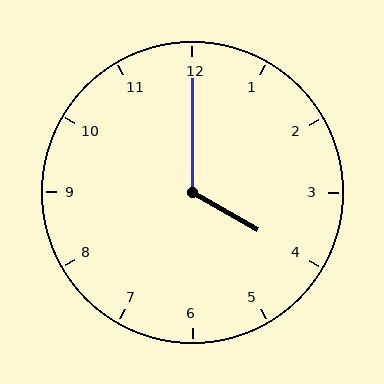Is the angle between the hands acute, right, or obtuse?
It is obtuse.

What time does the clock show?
4:00.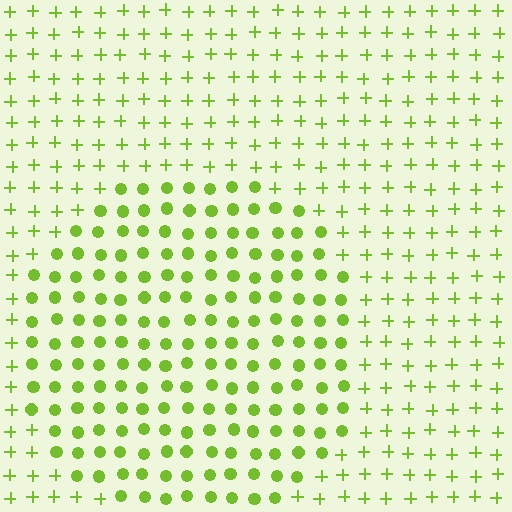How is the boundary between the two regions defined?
The boundary is defined by a change in element shape: circles inside vs. plus signs outside. All elements share the same color and spacing.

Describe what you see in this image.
The image is filled with small lime elements arranged in a uniform grid. A circle-shaped region contains circles, while the surrounding area contains plus signs. The boundary is defined purely by the change in element shape.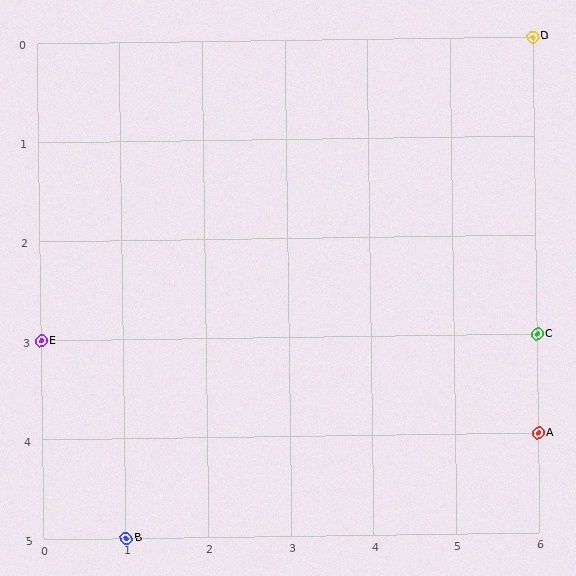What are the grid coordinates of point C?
Point C is at grid coordinates (6, 3).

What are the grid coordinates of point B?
Point B is at grid coordinates (1, 5).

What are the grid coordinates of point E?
Point E is at grid coordinates (0, 3).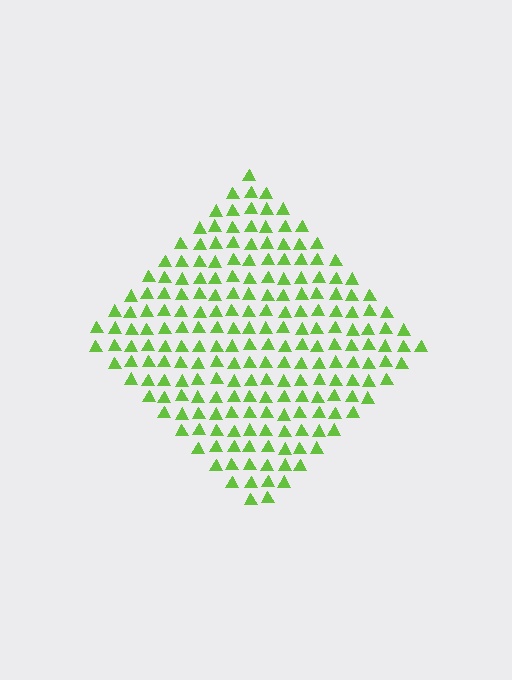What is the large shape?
The large shape is a diamond.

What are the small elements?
The small elements are triangles.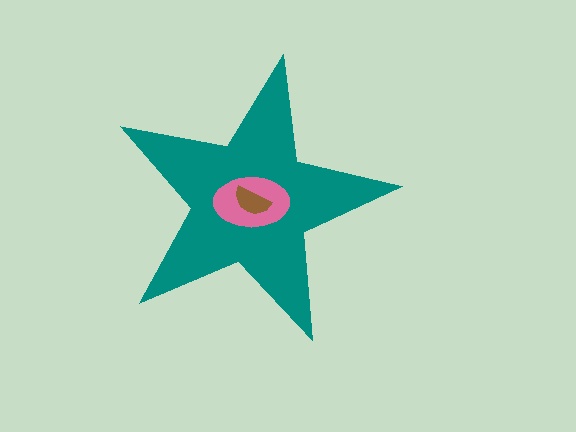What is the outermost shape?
The teal star.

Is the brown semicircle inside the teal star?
Yes.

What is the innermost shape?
The brown semicircle.